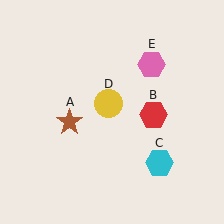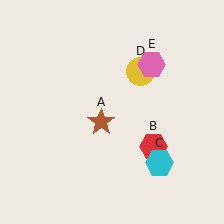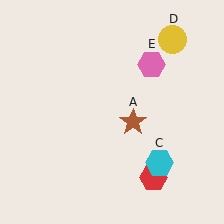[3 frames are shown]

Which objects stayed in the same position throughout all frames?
Cyan hexagon (object C) and pink hexagon (object E) remained stationary.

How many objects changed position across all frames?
3 objects changed position: brown star (object A), red hexagon (object B), yellow circle (object D).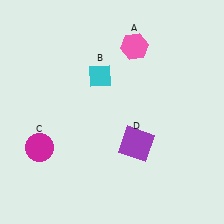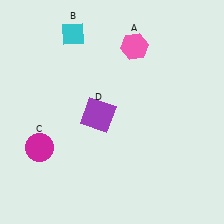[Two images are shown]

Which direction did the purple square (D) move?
The purple square (D) moved left.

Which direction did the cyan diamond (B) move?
The cyan diamond (B) moved up.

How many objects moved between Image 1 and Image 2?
2 objects moved between the two images.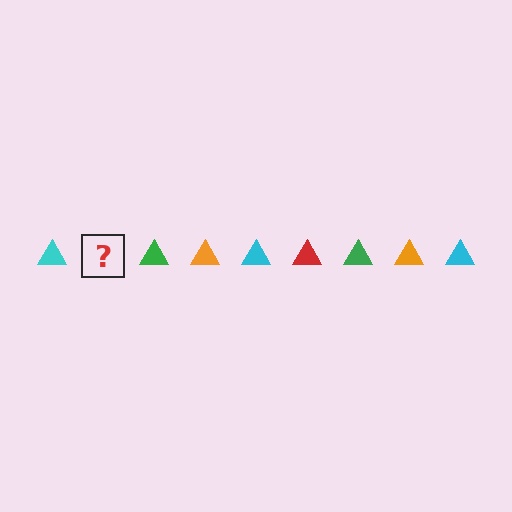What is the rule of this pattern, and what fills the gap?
The rule is that the pattern cycles through cyan, red, green, orange triangles. The gap should be filled with a red triangle.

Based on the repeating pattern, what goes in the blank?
The blank should be a red triangle.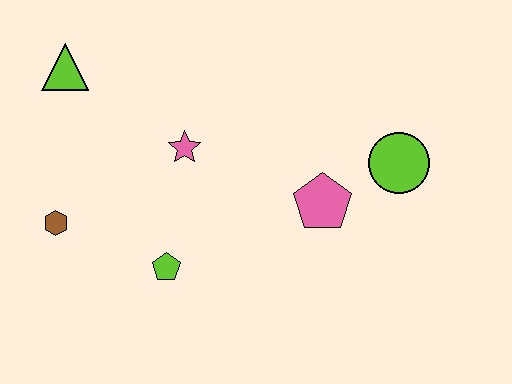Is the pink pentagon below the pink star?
Yes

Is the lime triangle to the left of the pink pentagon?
Yes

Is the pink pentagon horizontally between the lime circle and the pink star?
Yes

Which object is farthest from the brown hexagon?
The lime circle is farthest from the brown hexagon.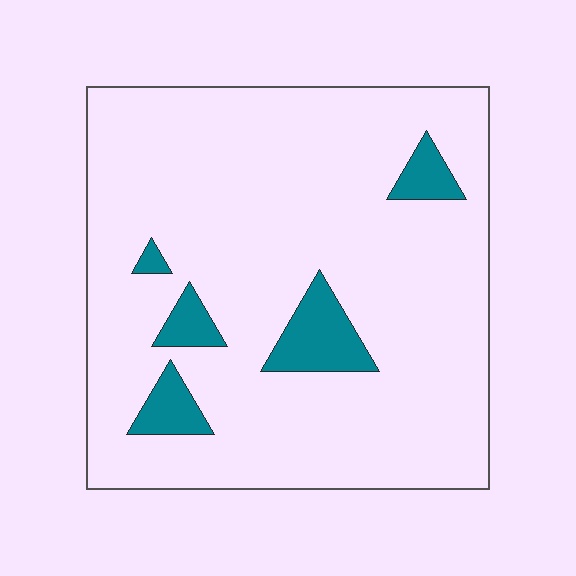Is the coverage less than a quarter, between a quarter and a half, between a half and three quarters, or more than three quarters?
Less than a quarter.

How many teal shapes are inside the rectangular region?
5.